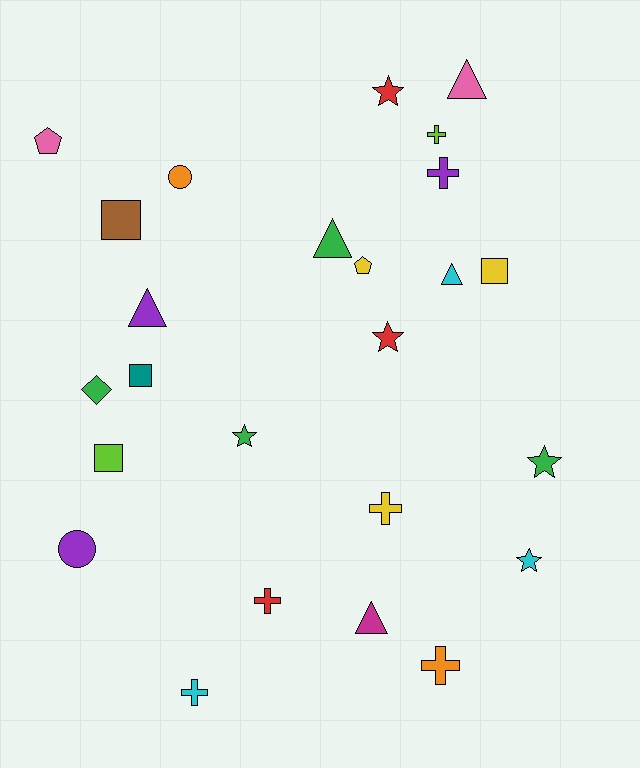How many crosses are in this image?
There are 6 crosses.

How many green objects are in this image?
There are 4 green objects.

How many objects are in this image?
There are 25 objects.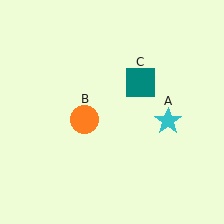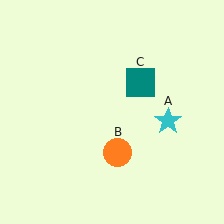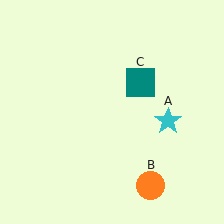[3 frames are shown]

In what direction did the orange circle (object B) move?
The orange circle (object B) moved down and to the right.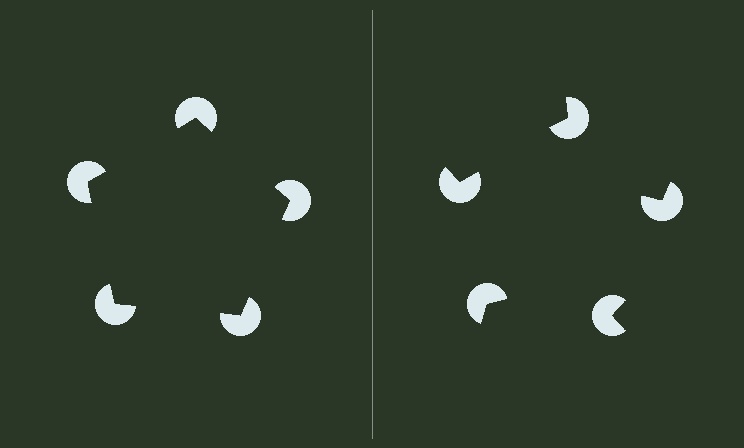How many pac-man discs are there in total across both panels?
10 — 5 on each side.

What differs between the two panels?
The pac-man discs are positioned identically on both sides; only the wedge orientations differ. On the left they align to a pentagon; on the right they are misaligned.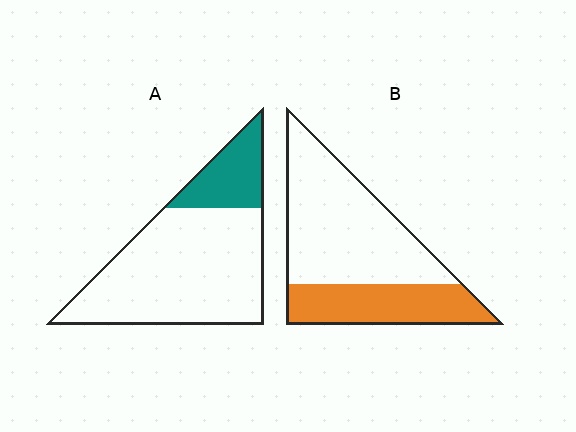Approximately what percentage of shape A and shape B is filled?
A is approximately 20% and B is approximately 35%.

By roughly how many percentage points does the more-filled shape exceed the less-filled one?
By roughly 10 percentage points (B over A).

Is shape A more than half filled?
No.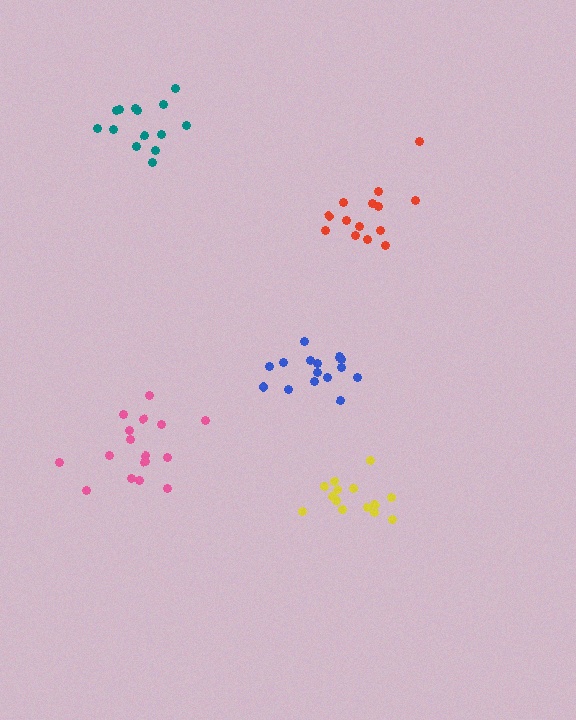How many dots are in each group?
Group 1: 14 dots, Group 2: 17 dots, Group 3: 14 dots, Group 4: 14 dots, Group 5: 15 dots (74 total).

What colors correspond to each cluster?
The clusters are colored: yellow, pink, red, teal, blue.